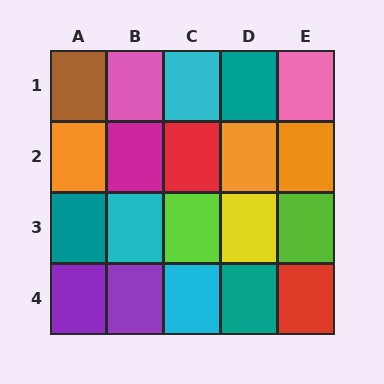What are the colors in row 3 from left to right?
Teal, cyan, lime, yellow, lime.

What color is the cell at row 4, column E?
Red.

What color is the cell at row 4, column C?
Cyan.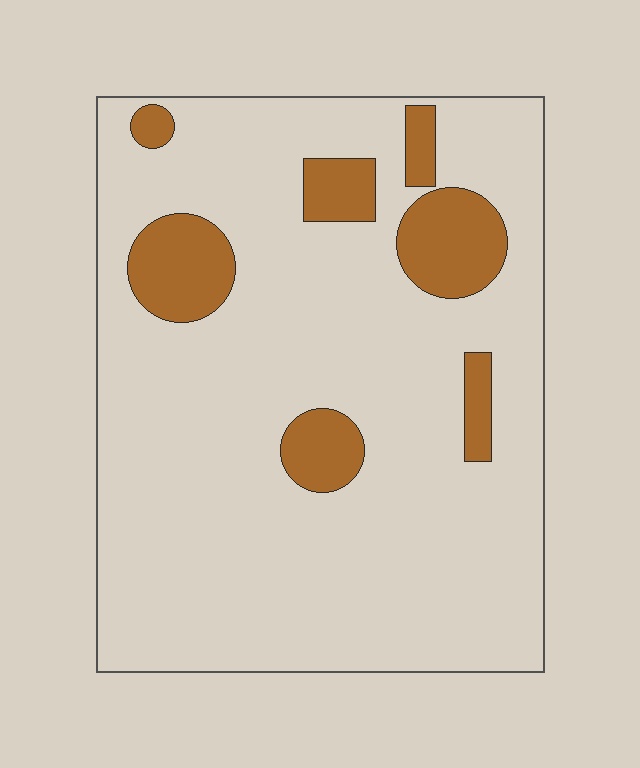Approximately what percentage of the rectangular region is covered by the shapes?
Approximately 15%.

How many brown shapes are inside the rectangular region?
7.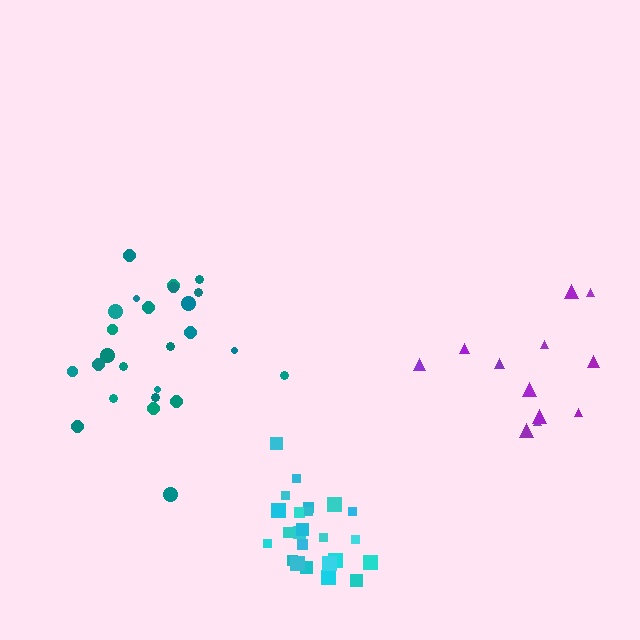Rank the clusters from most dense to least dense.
cyan, teal, purple.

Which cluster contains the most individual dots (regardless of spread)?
Teal (25).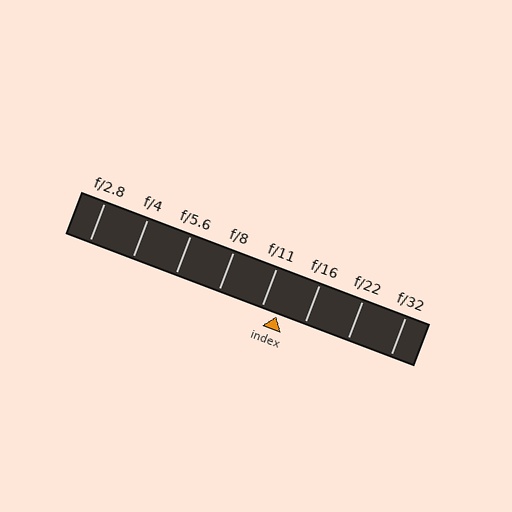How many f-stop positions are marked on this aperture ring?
There are 8 f-stop positions marked.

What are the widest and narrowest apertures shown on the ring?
The widest aperture shown is f/2.8 and the narrowest is f/32.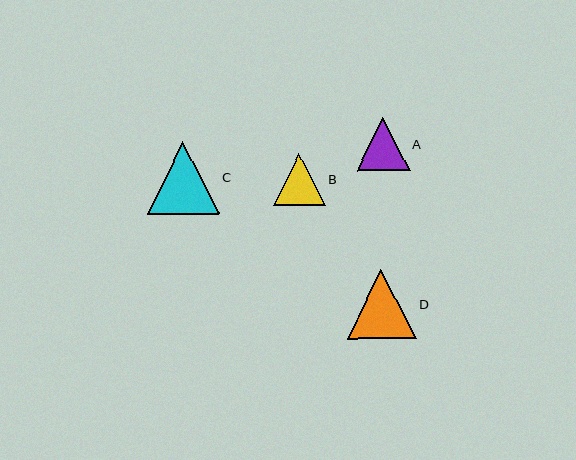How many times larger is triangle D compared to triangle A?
Triangle D is approximately 1.3 times the size of triangle A.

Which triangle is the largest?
Triangle C is the largest with a size of approximately 72 pixels.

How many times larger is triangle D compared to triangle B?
Triangle D is approximately 1.3 times the size of triangle B.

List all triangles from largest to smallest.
From largest to smallest: C, D, A, B.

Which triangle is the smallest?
Triangle B is the smallest with a size of approximately 52 pixels.